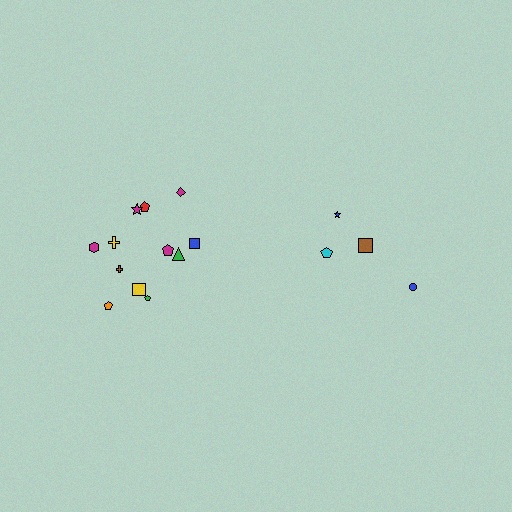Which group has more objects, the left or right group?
The left group.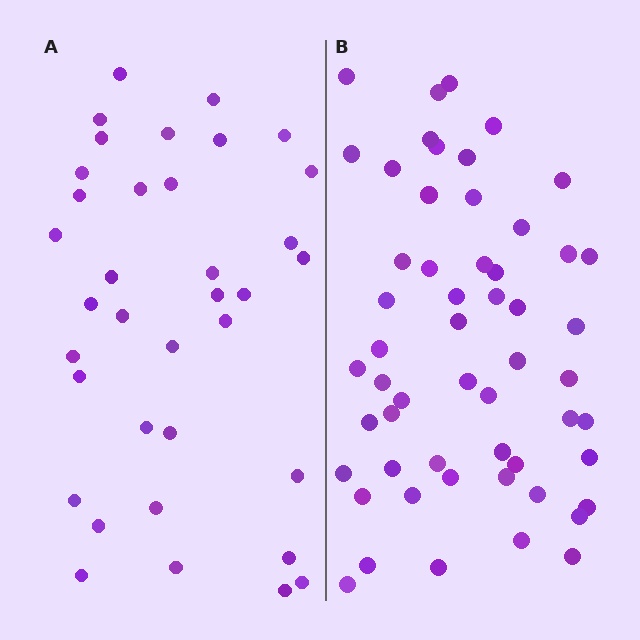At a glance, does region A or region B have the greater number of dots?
Region B (the right region) has more dots.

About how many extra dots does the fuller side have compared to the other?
Region B has approximately 20 more dots than region A.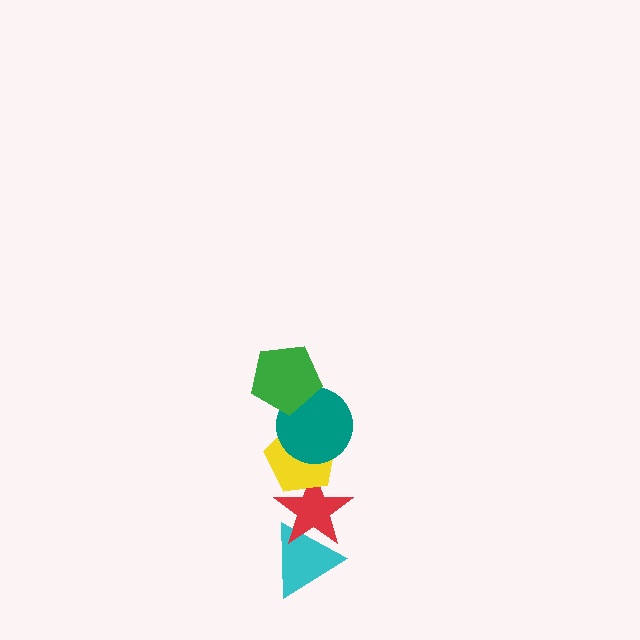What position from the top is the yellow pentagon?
The yellow pentagon is 3rd from the top.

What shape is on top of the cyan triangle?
The red star is on top of the cyan triangle.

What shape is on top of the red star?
The yellow pentagon is on top of the red star.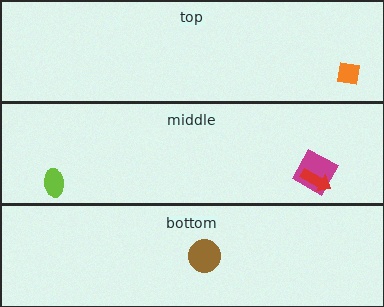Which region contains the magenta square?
The middle region.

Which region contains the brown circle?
The bottom region.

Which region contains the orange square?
The top region.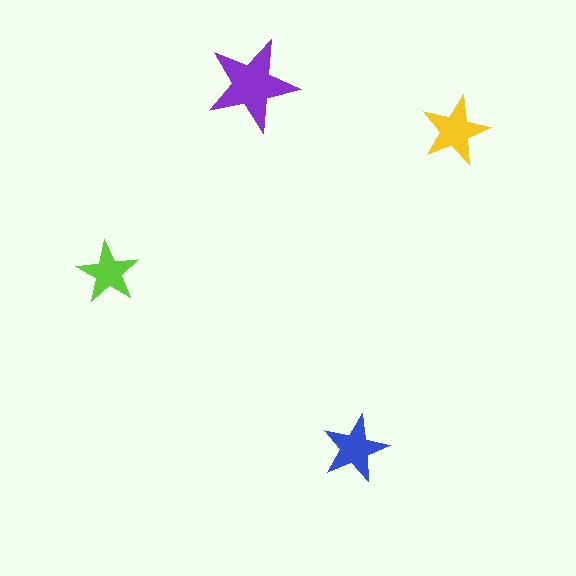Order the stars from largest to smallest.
the purple one, the yellow one, the blue one, the lime one.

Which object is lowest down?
The blue star is bottommost.